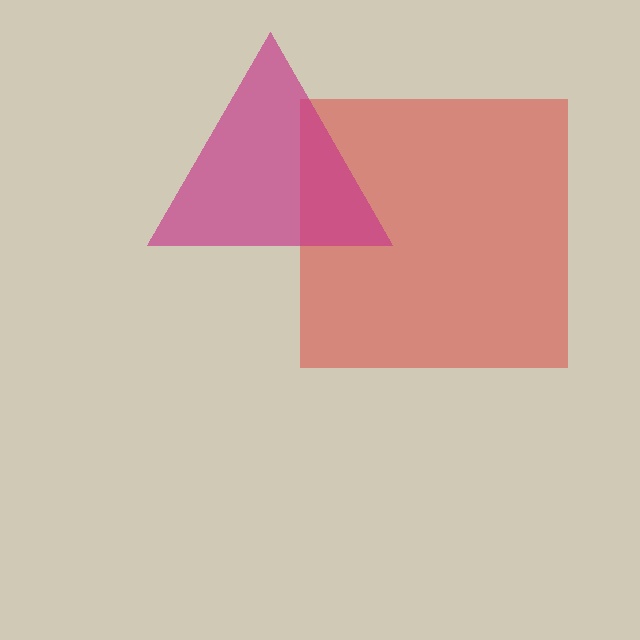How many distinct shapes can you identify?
There are 2 distinct shapes: a red square, a magenta triangle.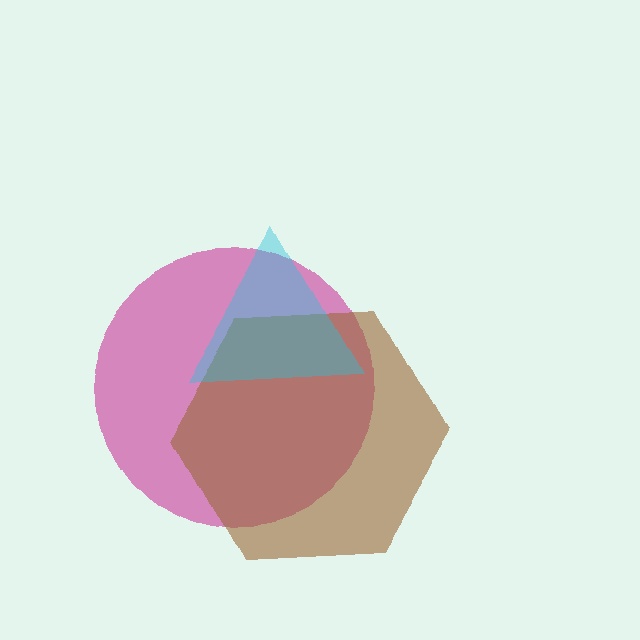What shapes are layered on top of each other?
The layered shapes are: a magenta circle, a brown hexagon, a cyan triangle.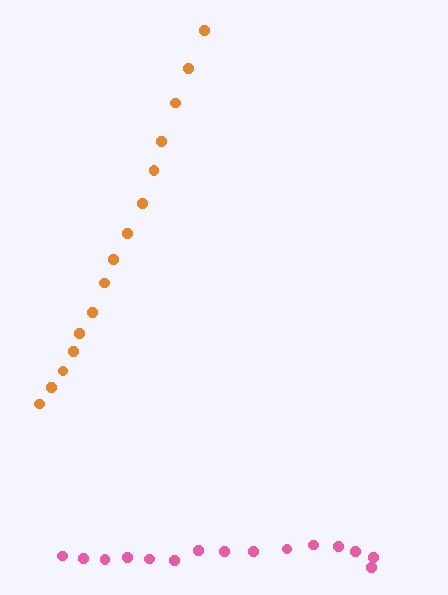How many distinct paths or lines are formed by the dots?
There are 2 distinct paths.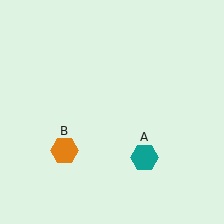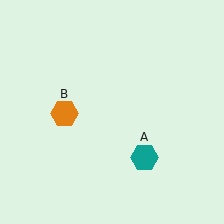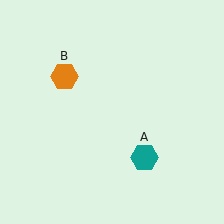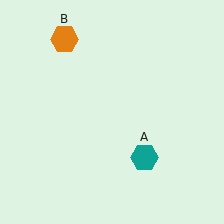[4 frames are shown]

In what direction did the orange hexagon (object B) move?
The orange hexagon (object B) moved up.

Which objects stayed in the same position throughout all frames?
Teal hexagon (object A) remained stationary.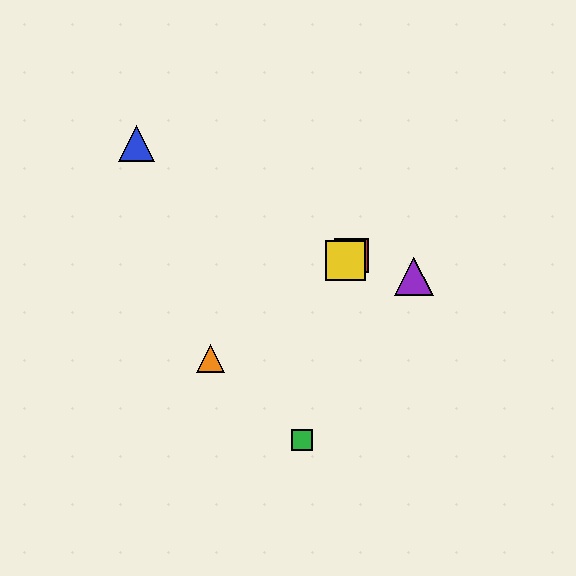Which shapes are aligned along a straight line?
The red square, the yellow square, the orange triangle are aligned along a straight line.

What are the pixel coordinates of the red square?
The red square is at (352, 256).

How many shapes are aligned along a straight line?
3 shapes (the red square, the yellow square, the orange triangle) are aligned along a straight line.